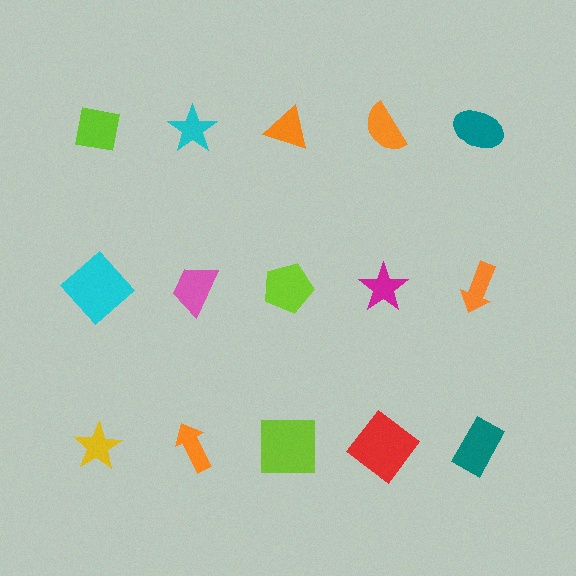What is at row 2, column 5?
An orange arrow.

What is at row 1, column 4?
An orange semicircle.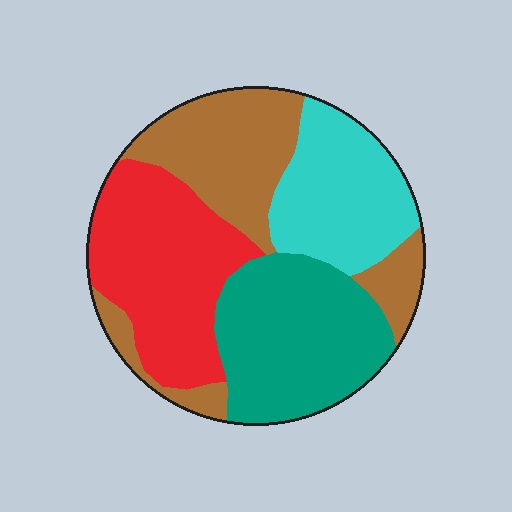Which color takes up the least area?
Cyan, at roughly 20%.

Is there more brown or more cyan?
Brown.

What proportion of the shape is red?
Red covers around 25% of the shape.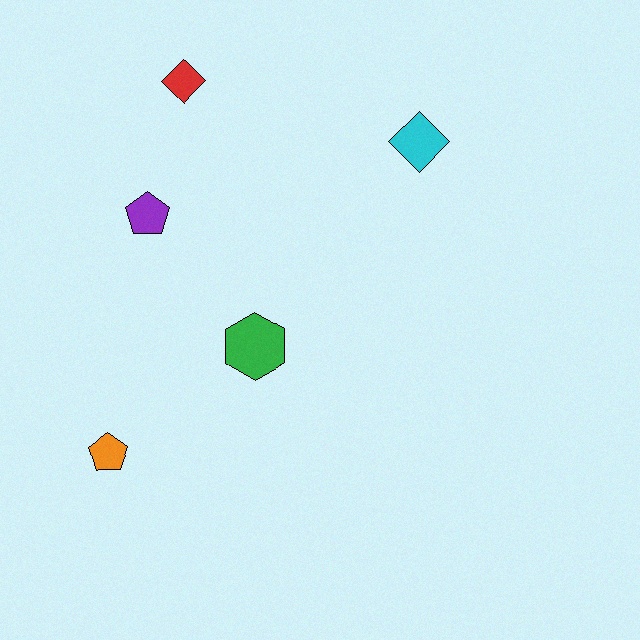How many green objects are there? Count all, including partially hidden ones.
There is 1 green object.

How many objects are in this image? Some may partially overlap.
There are 5 objects.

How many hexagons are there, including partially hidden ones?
There is 1 hexagon.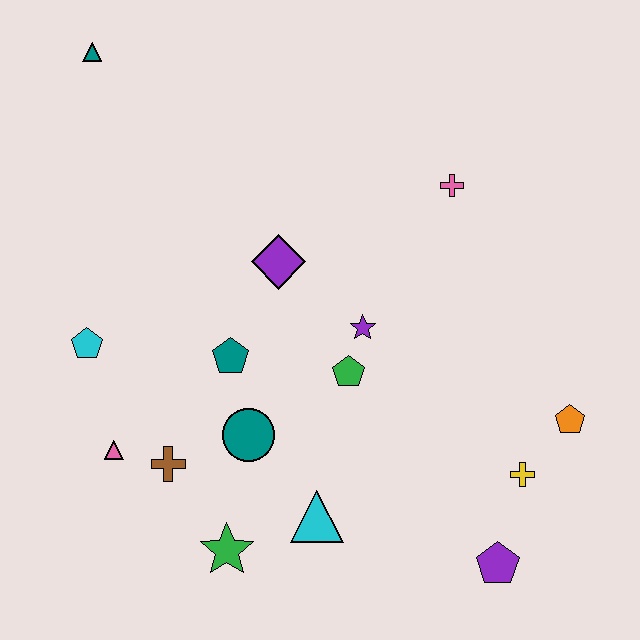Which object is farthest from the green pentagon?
The teal triangle is farthest from the green pentagon.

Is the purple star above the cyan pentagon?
Yes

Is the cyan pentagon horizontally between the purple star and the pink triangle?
No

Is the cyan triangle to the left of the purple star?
Yes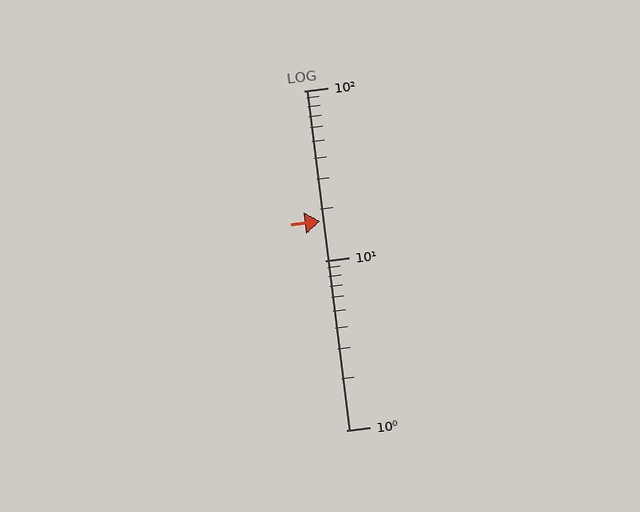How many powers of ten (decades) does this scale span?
The scale spans 2 decades, from 1 to 100.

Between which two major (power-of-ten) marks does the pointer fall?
The pointer is between 10 and 100.